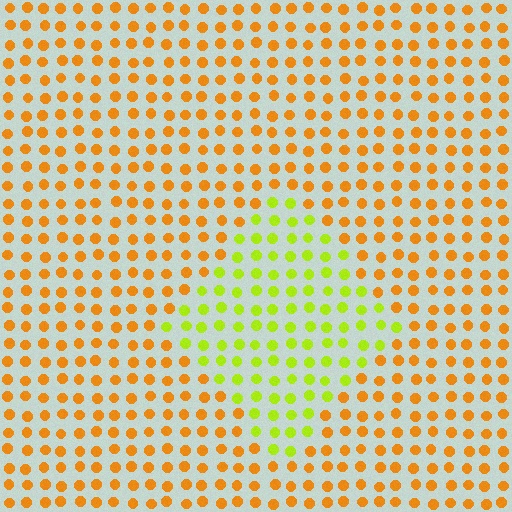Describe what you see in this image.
The image is filled with small orange elements in a uniform arrangement. A diamond-shaped region is visible where the elements are tinted to a slightly different hue, forming a subtle color boundary.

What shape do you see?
I see a diamond.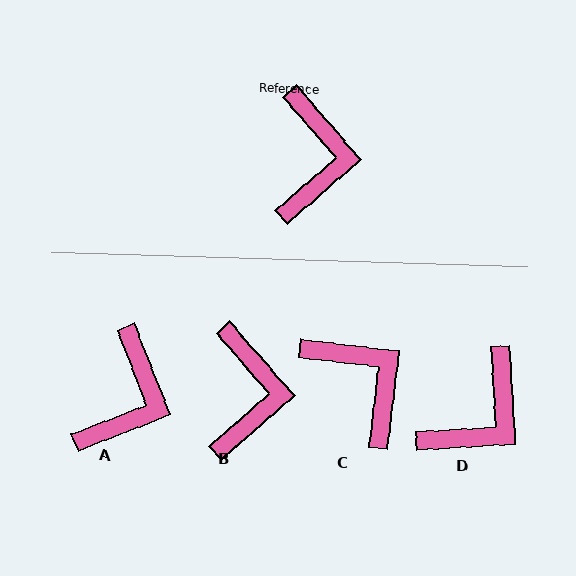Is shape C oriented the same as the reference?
No, it is off by about 42 degrees.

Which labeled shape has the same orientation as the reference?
B.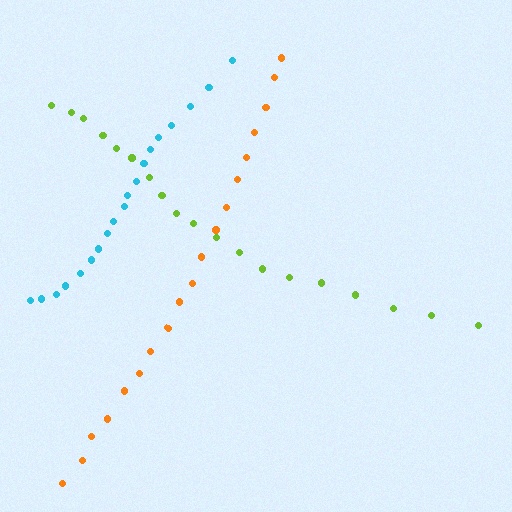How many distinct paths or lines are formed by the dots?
There are 3 distinct paths.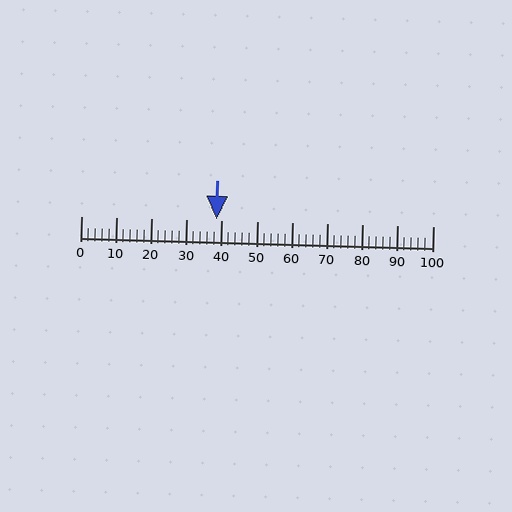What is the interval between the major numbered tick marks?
The major tick marks are spaced 10 units apart.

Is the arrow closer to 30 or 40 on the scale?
The arrow is closer to 40.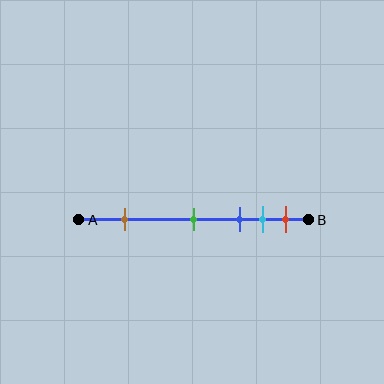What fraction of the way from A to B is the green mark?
The green mark is approximately 50% (0.5) of the way from A to B.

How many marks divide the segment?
There are 5 marks dividing the segment.